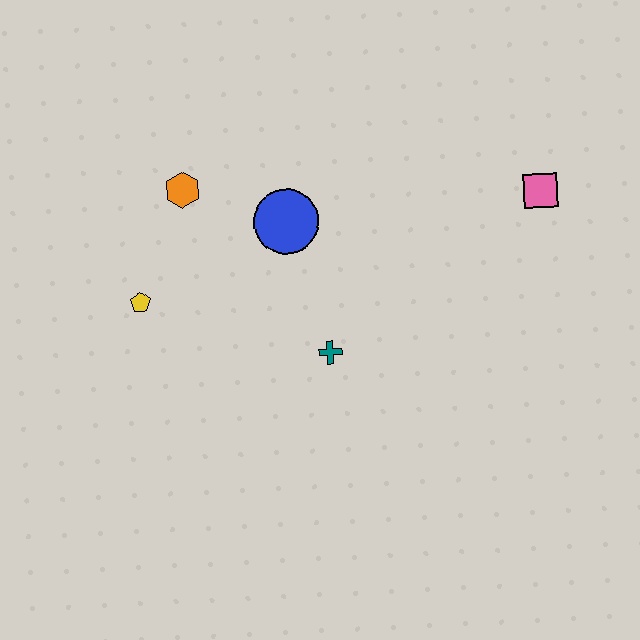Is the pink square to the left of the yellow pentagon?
No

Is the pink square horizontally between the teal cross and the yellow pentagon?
No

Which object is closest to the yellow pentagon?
The orange hexagon is closest to the yellow pentagon.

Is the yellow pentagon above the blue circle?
No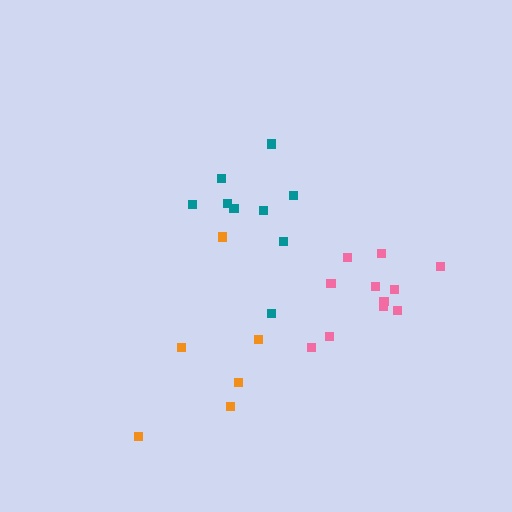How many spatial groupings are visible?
There are 3 spatial groupings.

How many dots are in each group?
Group 1: 6 dots, Group 2: 9 dots, Group 3: 11 dots (26 total).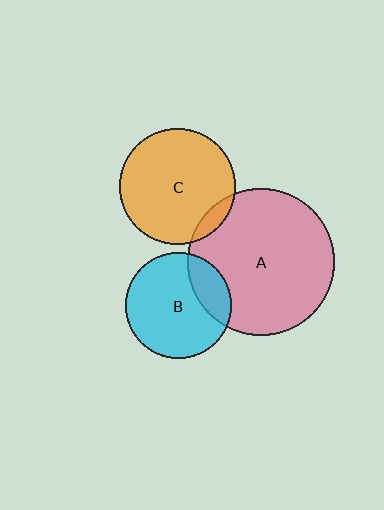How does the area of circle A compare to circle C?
Approximately 1.6 times.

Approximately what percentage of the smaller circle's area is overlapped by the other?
Approximately 10%.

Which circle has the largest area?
Circle A (pink).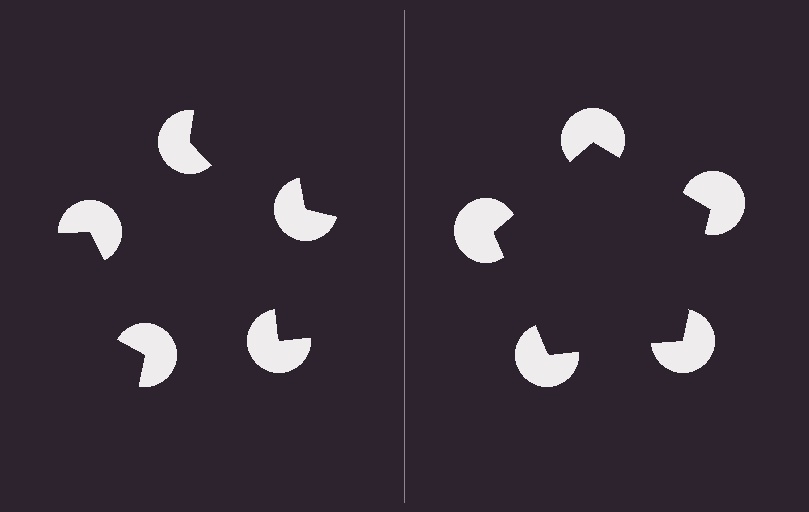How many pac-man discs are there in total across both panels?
10 — 5 on each side.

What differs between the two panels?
The pac-man discs are positioned identically on both sides; only the wedge orientations differ. On the right they align to a pentagon; on the left they are misaligned.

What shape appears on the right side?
An illusory pentagon.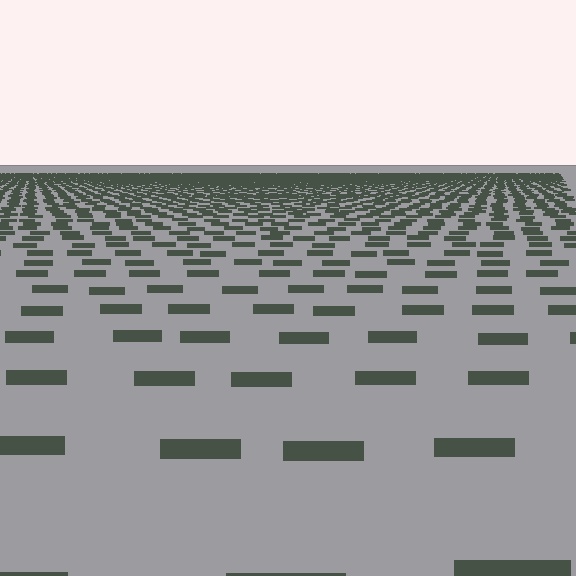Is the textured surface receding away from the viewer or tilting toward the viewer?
The surface is receding away from the viewer. Texture elements get smaller and denser toward the top.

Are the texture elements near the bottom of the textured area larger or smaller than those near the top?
Larger. Near the bottom, elements are closer to the viewer and appear at a bigger on-screen size.